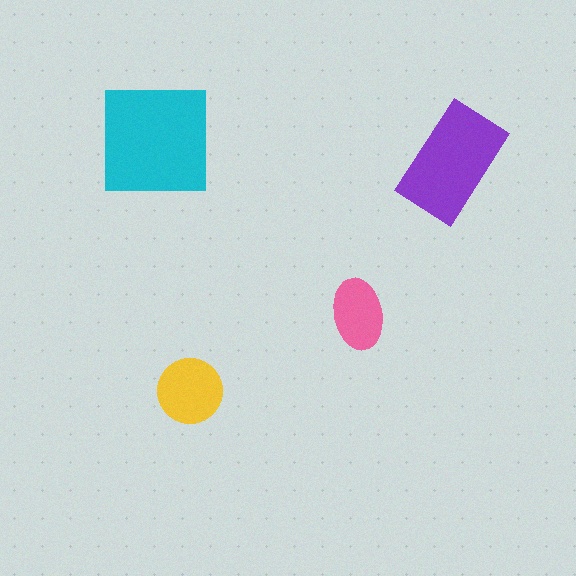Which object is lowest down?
The yellow circle is bottommost.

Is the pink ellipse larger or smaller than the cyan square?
Smaller.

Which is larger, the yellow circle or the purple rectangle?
The purple rectangle.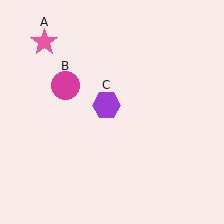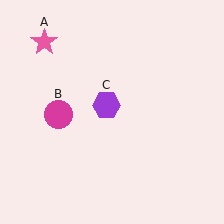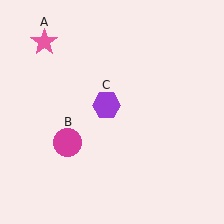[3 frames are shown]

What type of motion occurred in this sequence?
The magenta circle (object B) rotated counterclockwise around the center of the scene.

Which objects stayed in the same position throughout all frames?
Pink star (object A) and purple hexagon (object C) remained stationary.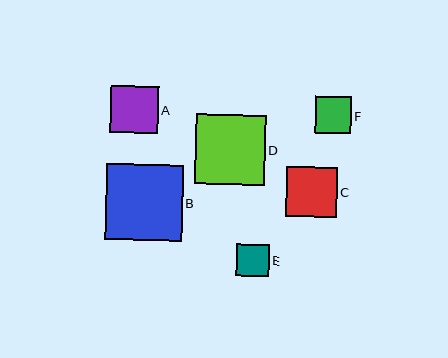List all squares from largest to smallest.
From largest to smallest: B, D, C, A, F, E.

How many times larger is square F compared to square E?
Square F is approximately 1.1 times the size of square E.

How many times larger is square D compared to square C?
Square D is approximately 1.4 times the size of square C.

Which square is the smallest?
Square E is the smallest with a size of approximately 33 pixels.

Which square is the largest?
Square B is the largest with a size of approximately 76 pixels.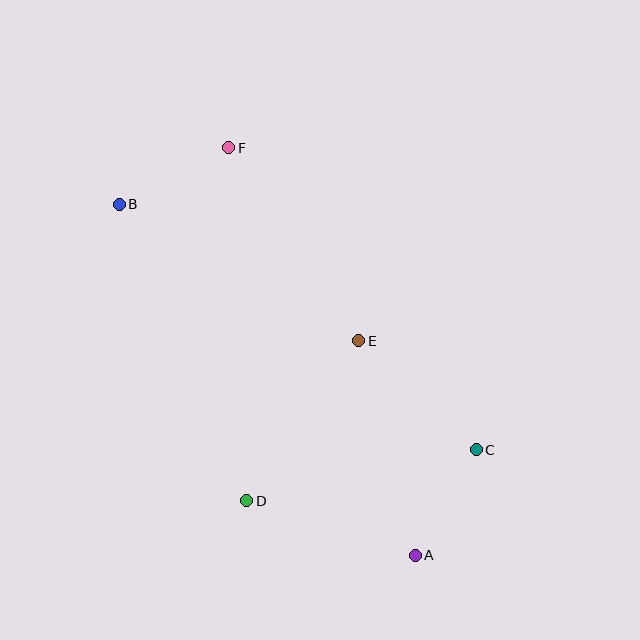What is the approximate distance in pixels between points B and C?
The distance between B and C is approximately 433 pixels.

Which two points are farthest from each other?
Points A and B are farthest from each other.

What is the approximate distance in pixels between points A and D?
The distance between A and D is approximately 177 pixels.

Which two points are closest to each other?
Points A and C are closest to each other.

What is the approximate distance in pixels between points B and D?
The distance between B and D is approximately 323 pixels.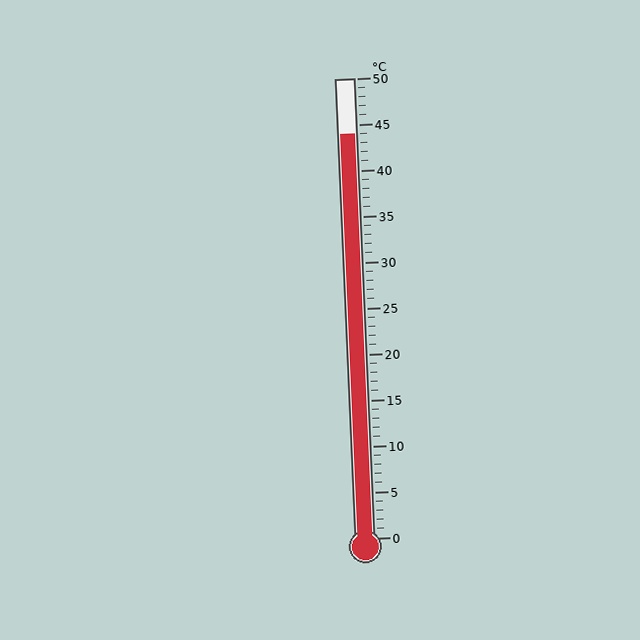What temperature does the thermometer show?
The thermometer shows approximately 44°C.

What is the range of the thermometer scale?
The thermometer scale ranges from 0°C to 50°C.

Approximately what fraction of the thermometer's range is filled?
The thermometer is filled to approximately 90% of its range.